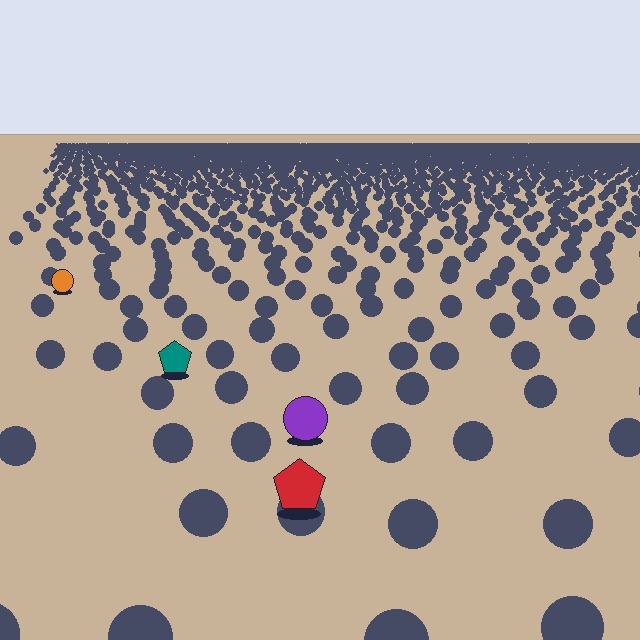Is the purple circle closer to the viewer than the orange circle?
Yes. The purple circle is closer — you can tell from the texture gradient: the ground texture is coarser near it.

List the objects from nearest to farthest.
From nearest to farthest: the red pentagon, the purple circle, the teal pentagon, the orange circle.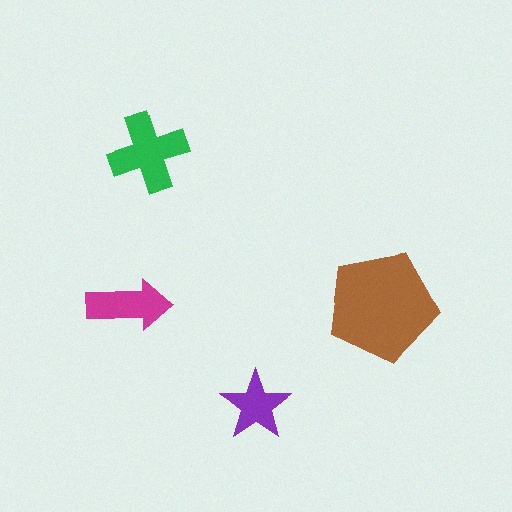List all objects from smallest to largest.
The purple star, the magenta arrow, the green cross, the brown pentagon.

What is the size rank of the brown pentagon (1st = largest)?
1st.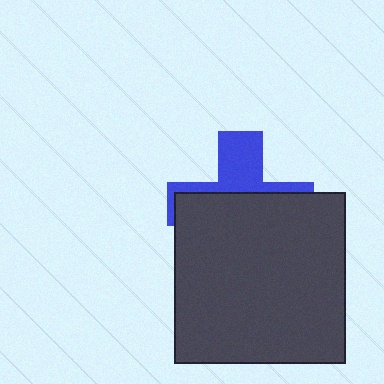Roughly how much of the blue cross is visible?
A small part of it is visible (roughly 36%).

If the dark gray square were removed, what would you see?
You would see the complete blue cross.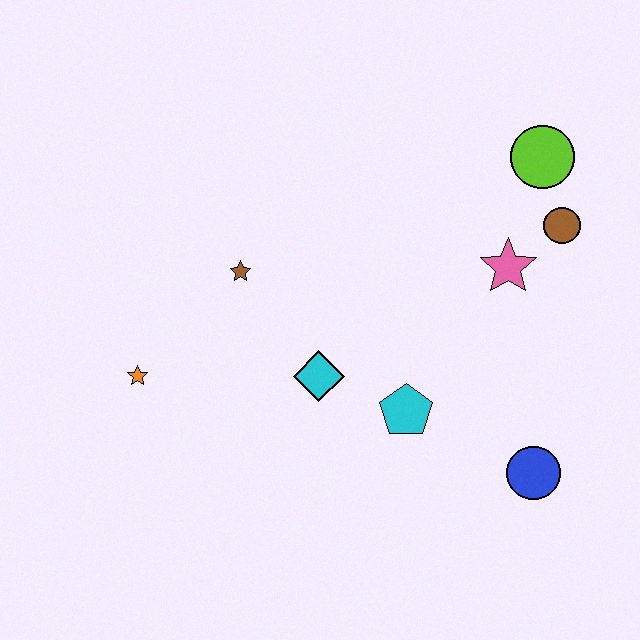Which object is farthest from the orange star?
The lime circle is farthest from the orange star.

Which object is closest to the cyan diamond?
The cyan pentagon is closest to the cyan diamond.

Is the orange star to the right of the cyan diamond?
No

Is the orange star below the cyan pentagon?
No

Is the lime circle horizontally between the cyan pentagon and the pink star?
No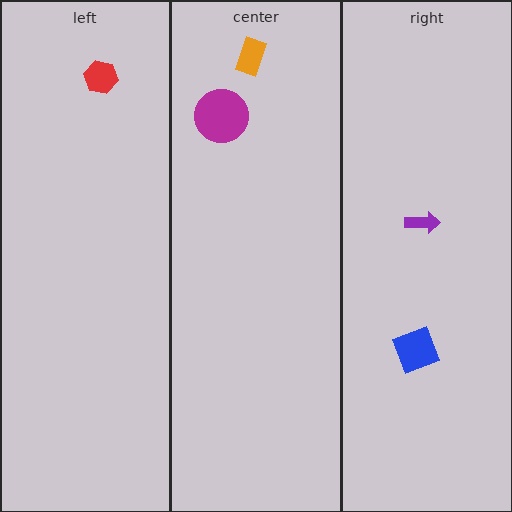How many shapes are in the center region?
2.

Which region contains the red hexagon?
The left region.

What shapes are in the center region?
The orange rectangle, the magenta circle.